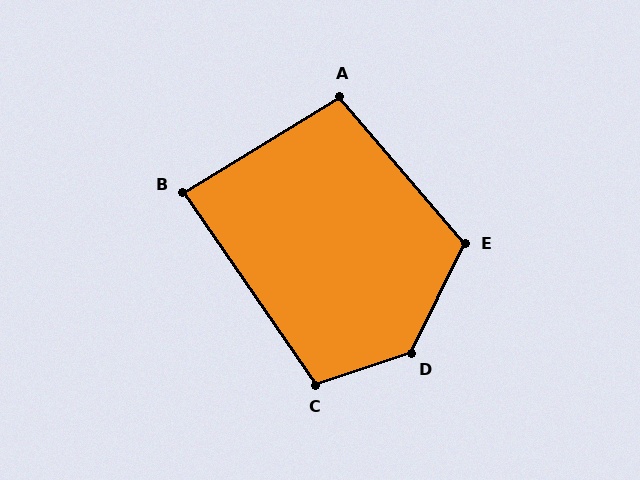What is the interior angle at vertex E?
Approximately 113 degrees (obtuse).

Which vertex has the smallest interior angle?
B, at approximately 87 degrees.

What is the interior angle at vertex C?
Approximately 106 degrees (obtuse).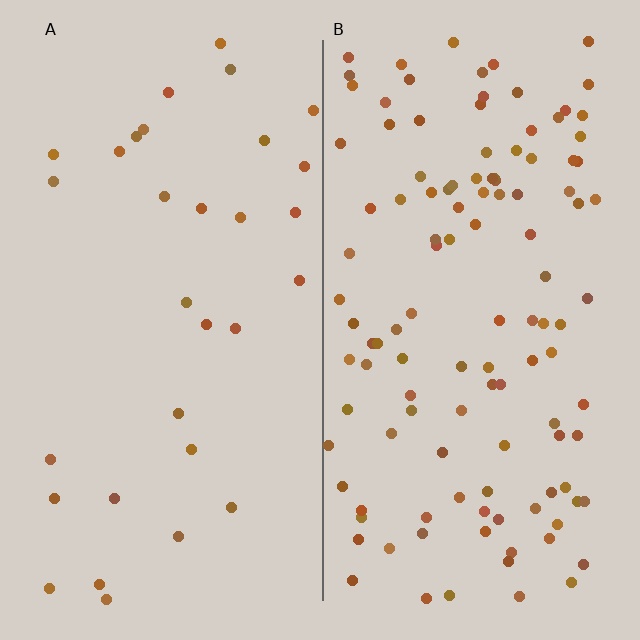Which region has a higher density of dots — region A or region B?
B (the right).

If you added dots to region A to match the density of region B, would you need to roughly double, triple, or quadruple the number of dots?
Approximately quadruple.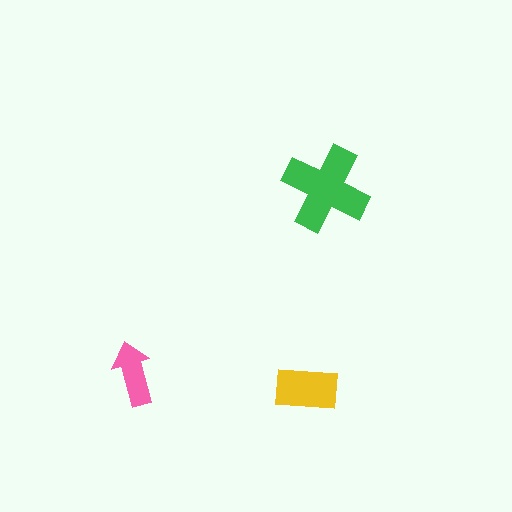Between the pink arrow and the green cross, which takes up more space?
The green cross.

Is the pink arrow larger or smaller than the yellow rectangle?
Smaller.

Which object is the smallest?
The pink arrow.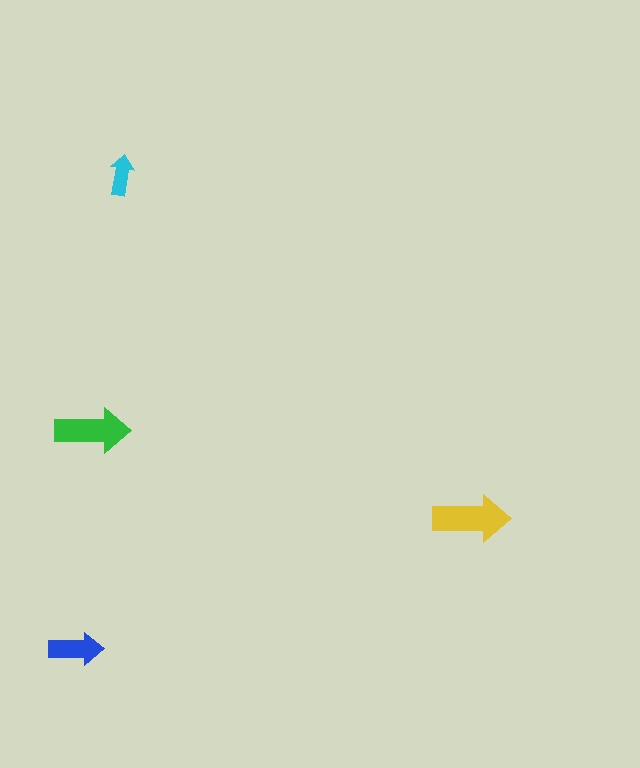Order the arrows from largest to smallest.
the yellow one, the green one, the blue one, the cyan one.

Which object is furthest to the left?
The blue arrow is leftmost.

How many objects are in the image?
There are 4 objects in the image.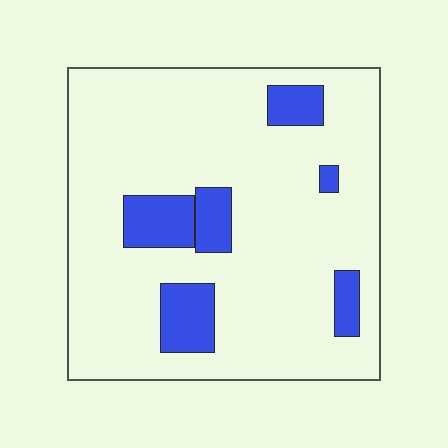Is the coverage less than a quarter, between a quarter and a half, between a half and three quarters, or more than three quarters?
Less than a quarter.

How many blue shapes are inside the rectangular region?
6.